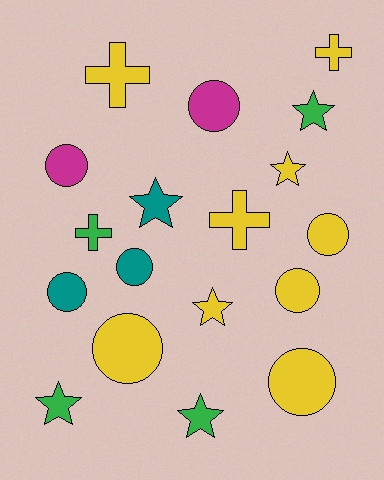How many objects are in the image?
There are 18 objects.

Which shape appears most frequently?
Circle, with 8 objects.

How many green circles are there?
There are no green circles.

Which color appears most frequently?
Yellow, with 9 objects.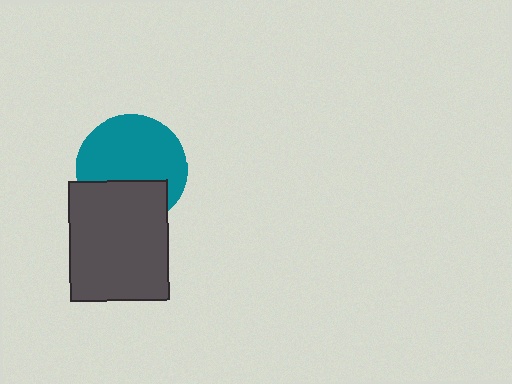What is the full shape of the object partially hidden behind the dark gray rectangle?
The partially hidden object is a teal circle.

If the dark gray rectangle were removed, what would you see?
You would see the complete teal circle.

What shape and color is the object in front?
The object in front is a dark gray rectangle.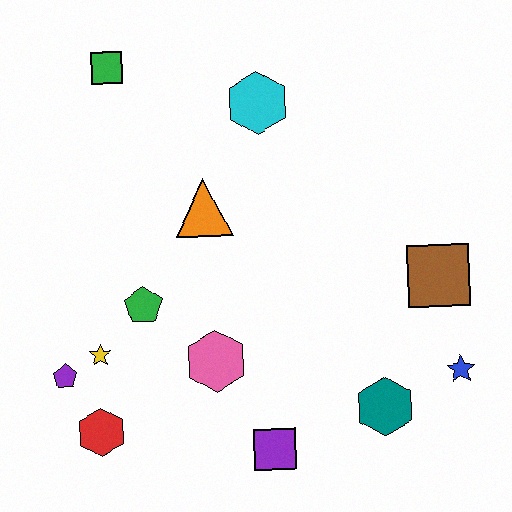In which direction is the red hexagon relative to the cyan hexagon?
The red hexagon is below the cyan hexagon.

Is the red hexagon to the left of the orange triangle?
Yes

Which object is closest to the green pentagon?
The yellow star is closest to the green pentagon.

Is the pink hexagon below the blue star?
No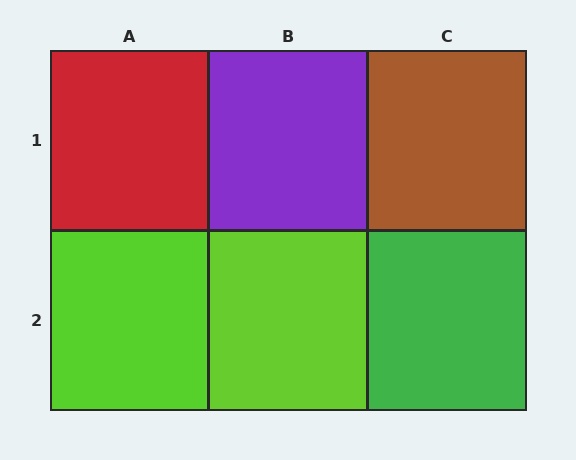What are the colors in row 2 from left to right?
Lime, lime, green.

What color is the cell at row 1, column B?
Purple.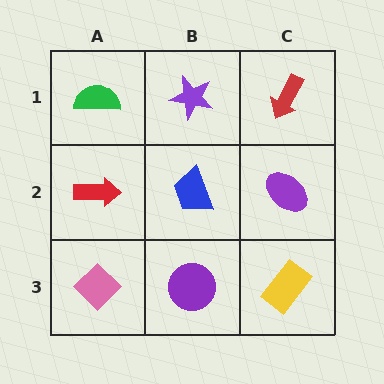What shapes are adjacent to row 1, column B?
A blue trapezoid (row 2, column B), a green semicircle (row 1, column A), a red arrow (row 1, column C).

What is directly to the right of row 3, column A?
A purple circle.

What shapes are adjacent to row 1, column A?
A red arrow (row 2, column A), a purple star (row 1, column B).